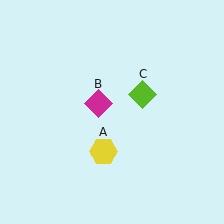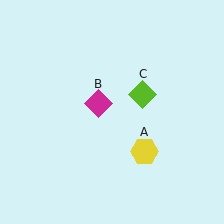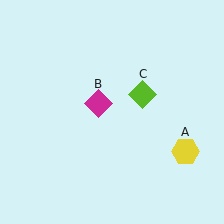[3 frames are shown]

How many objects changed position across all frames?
1 object changed position: yellow hexagon (object A).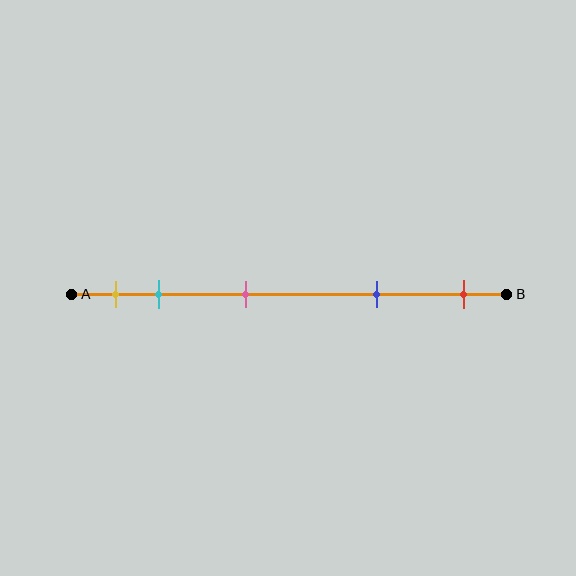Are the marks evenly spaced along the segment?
No, the marks are not evenly spaced.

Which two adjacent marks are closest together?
The yellow and cyan marks are the closest adjacent pair.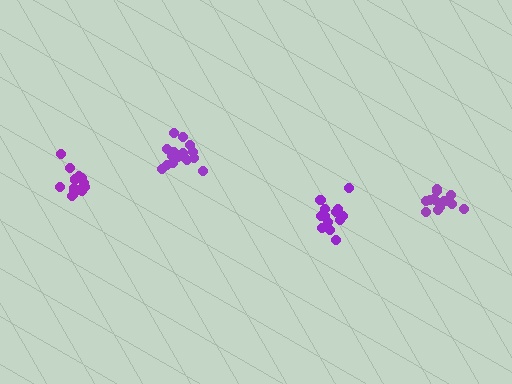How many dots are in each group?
Group 1: 15 dots, Group 2: 20 dots, Group 3: 14 dots, Group 4: 14 dots (63 total).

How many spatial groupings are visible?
There are 4 spatial groupings.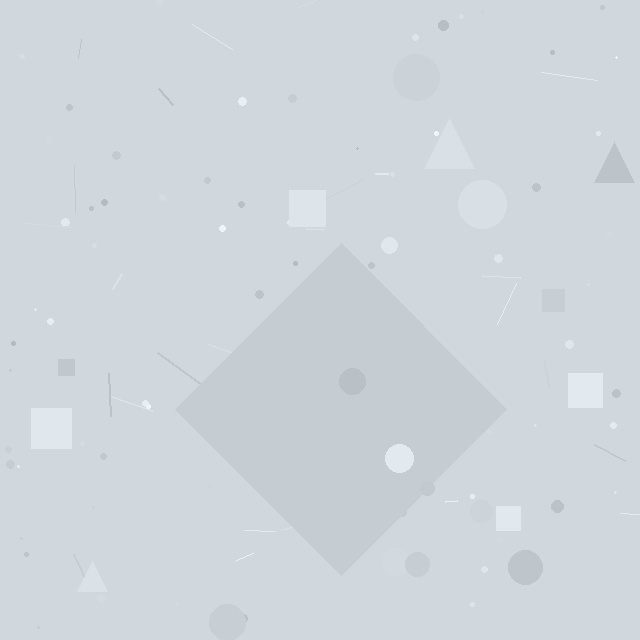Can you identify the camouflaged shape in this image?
The camouflaged shape is a diamond.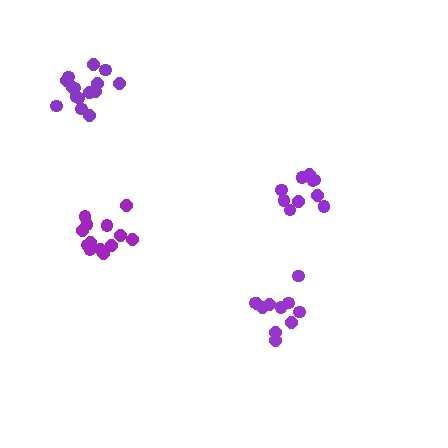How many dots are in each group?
Group 1: 10 dots, Group 2: 14 dots, Group 3: 11 dots, Group 4: 15 dots (50 total).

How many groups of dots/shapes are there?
There are 4 groups.